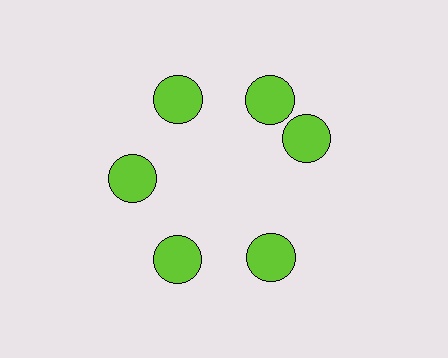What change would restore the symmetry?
The symmetry would be restored by rotating it back into even spacing with its neighbors so that all 6 circles sit at equal angles and equal distance from the center.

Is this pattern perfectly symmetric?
No. The 6 lime circles are arranged in a ring, but one element near the 3 o'clock position is rotated out of alignment along the ring, breaking the 6-fold rotational symmetry.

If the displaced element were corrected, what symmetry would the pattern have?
It would have 6-fold rotational symmetry — the pattern would map onto itself every 60 degrees.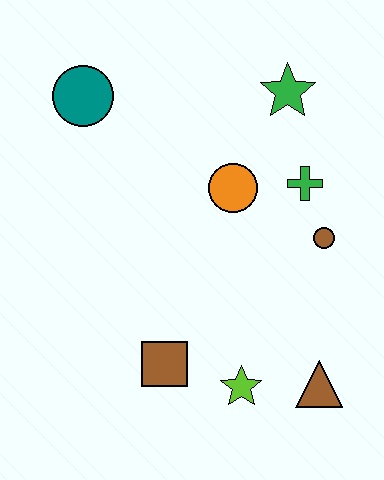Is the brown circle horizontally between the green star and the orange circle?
No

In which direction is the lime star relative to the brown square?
The lime star is to the right of the brown square.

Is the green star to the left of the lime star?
No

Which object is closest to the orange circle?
The green cross is closest to the orange circle.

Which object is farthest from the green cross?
The teal circle is farthest from the green cross.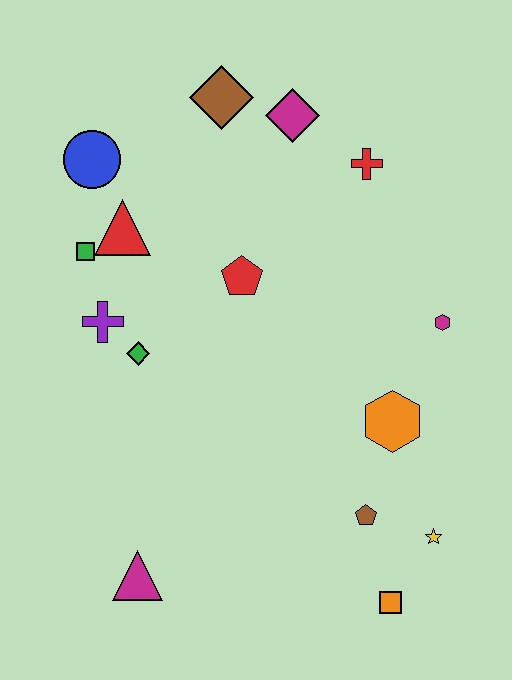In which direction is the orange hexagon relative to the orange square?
The orange hexagon is above the orange square.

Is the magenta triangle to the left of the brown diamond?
Yes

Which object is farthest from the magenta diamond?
The orange square is farthest from the magenta diamond.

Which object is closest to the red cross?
The magenta diamond is closest to the red cross.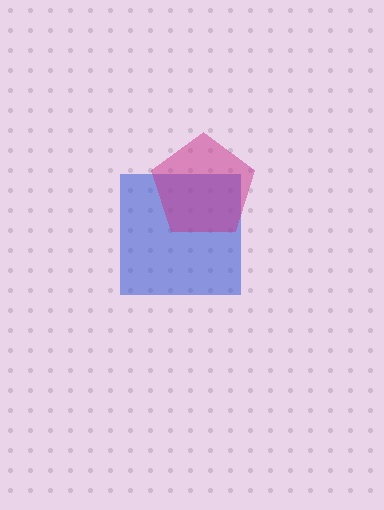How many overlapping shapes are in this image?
There are 2 overlapping shapes in the image.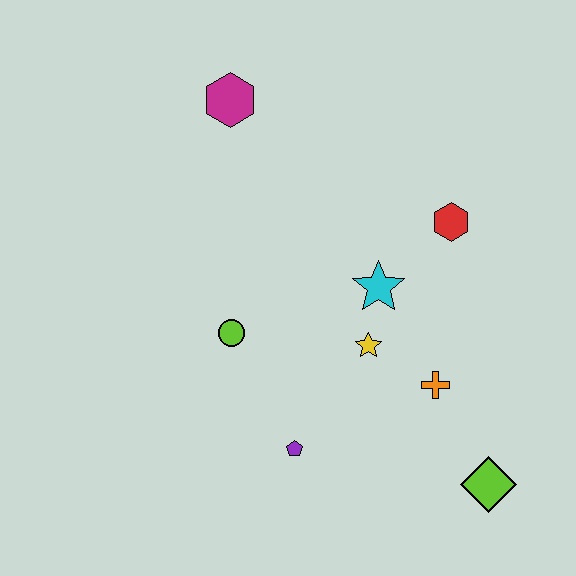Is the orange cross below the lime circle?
Yes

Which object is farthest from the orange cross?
The magenta hexagon is farthest from the orange cross.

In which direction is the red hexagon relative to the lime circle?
The red hexagon is to the right of the lime circle.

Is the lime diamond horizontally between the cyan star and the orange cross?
No